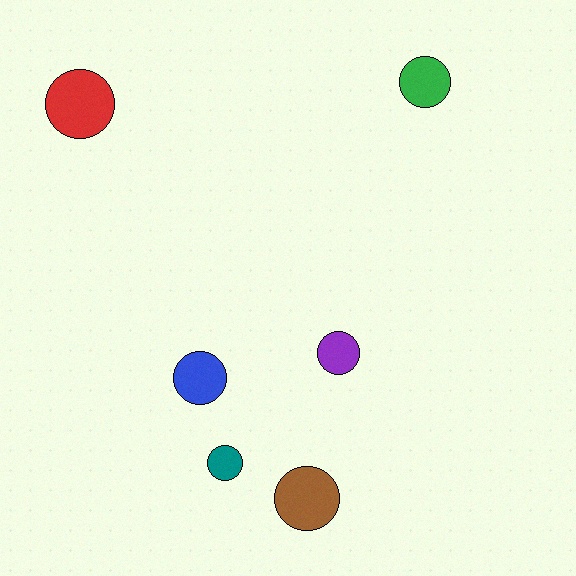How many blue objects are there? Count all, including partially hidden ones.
There is 1 blue object.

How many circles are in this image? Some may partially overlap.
There are 6 circles.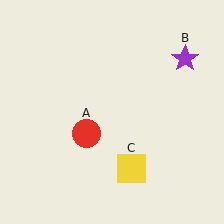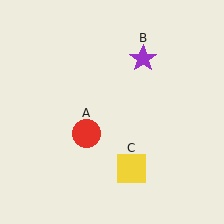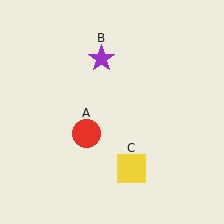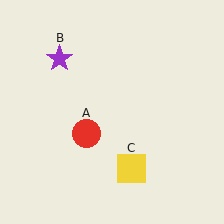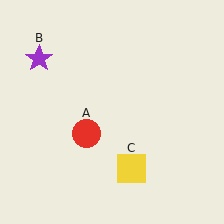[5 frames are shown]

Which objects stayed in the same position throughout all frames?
Red circle (object A) and yellow square (object C) remained stationary.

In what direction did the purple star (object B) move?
The purple star (object B) moved left.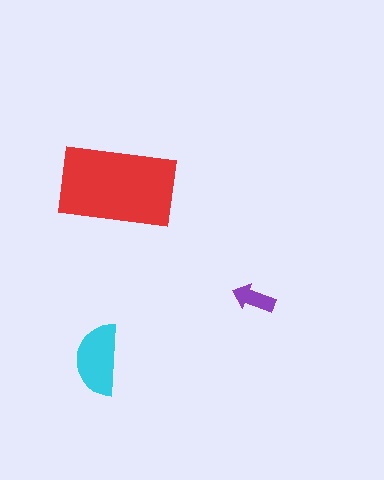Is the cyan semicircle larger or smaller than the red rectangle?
Smaller.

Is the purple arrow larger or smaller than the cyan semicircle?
Smaller.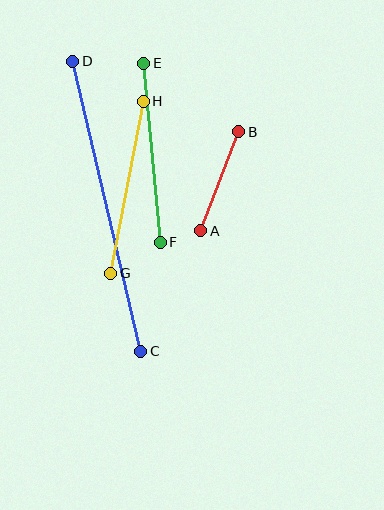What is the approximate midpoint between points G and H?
The midpoint is at approximately (127, 187) pixels.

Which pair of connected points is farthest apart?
Points C and D are farthest apart.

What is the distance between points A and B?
The distance is approximately 106 pixels.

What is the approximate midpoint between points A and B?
The midpoint is at approximately (220, 181) pixels.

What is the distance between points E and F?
The distance is approximately 180 pixels.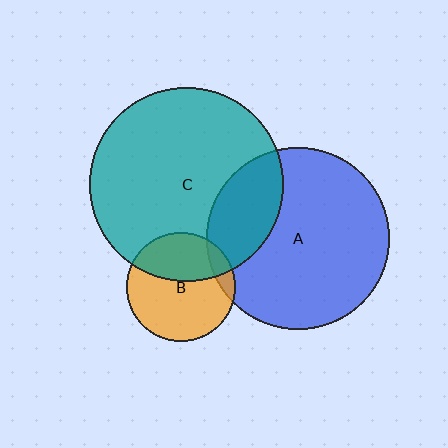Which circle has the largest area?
Circle C (teal).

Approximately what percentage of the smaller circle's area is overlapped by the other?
Approximately 35%.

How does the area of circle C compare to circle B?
Approximately 3.2 times.